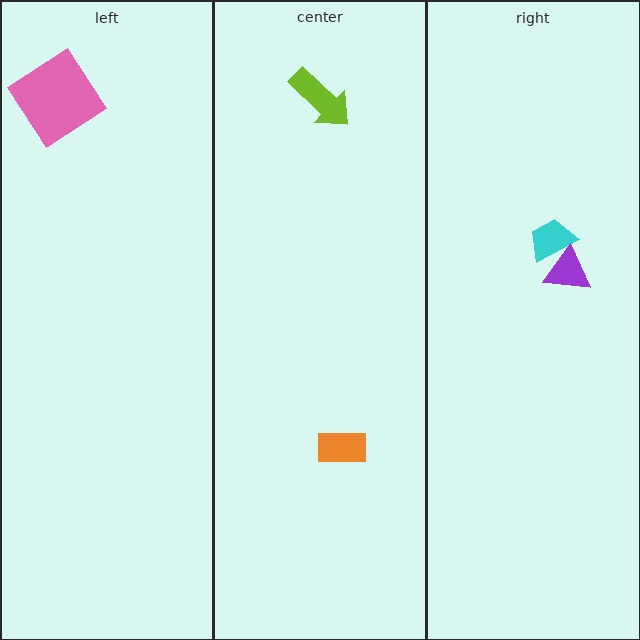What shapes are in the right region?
The cyan trapezoid, the purple triangle.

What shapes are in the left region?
The pink diamond.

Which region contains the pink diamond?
The left region.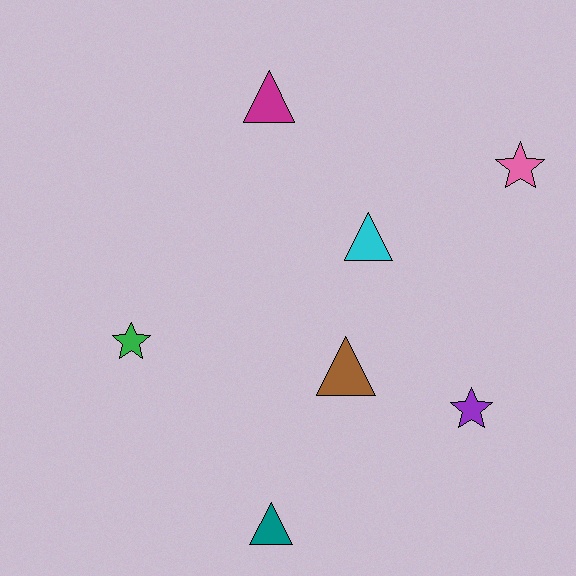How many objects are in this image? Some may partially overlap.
There are 7 objects.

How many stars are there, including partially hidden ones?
There are 3 stars.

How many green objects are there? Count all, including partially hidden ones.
There is 1 green object.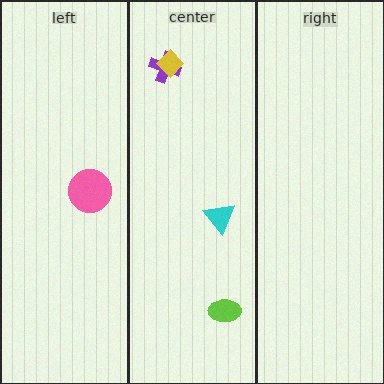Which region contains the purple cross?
The center region.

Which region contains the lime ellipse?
The center region.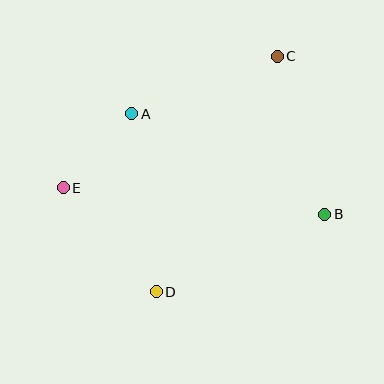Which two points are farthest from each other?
Points C and D are farthest from each other.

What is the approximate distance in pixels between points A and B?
The distance between A and B is approximately 218 pixels.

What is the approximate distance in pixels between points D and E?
The distance between D and E is approximately 140 pixels.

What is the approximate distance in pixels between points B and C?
The distance between B and C is approximately 165 pixels.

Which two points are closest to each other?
Points A and E are closest to each other.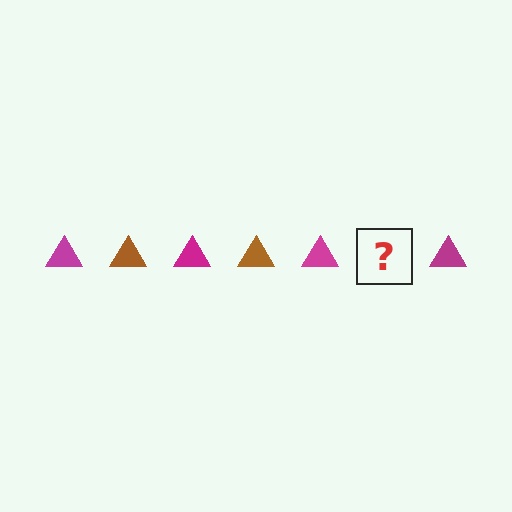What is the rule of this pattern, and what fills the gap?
The rule is that the pattern cycles through magenta, brown triangles. The gap should be filled with a brown triangle.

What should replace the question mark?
The question mark should be replaced with a brown triangle.